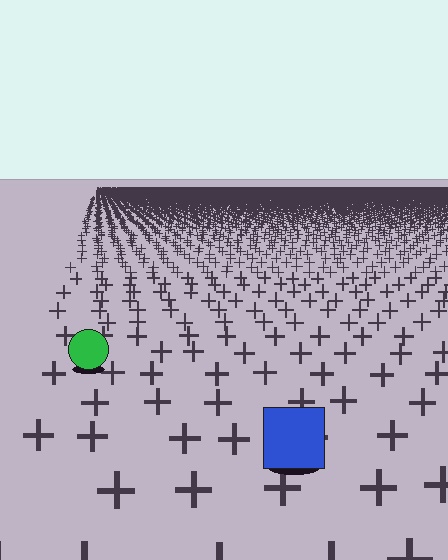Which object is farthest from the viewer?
The green circle is farthest from the viewer. It appears smaller and the ground texture around it is denser.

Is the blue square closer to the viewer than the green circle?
Yes. The blue square is closer — you can tell from the texture gradient: the ground texture is coarser near it.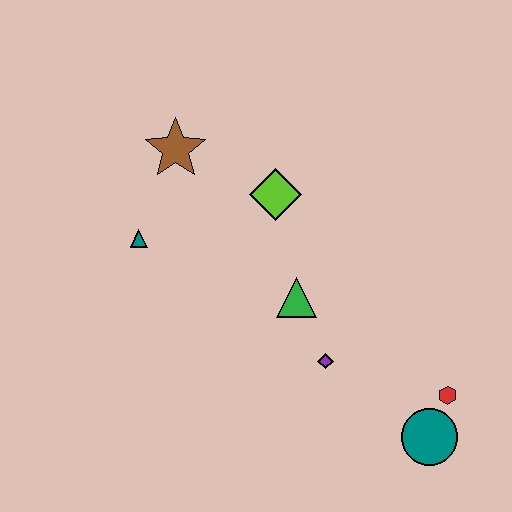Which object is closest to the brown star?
The teal triangle is closest to the brown star.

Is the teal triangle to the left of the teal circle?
Yes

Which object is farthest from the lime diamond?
The teal circle is farthest from the lime diamond.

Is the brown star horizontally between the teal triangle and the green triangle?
Yes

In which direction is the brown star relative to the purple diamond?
The brown star is above the purple diamond.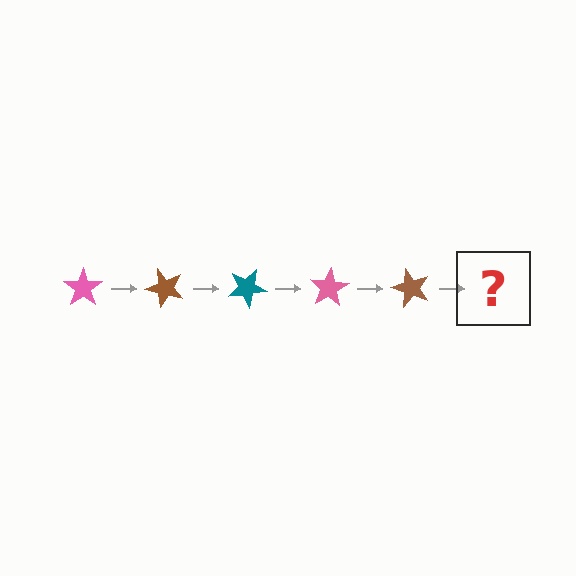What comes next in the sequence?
The next element should be a teal star, rotated 250 degrees from the start.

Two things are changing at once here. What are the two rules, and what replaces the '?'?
The two rules are that it rotates 50 degrees each step and the color cycles through pink, brown, and teal. The '?' should be a teal star, rotated 250 degrees from the start.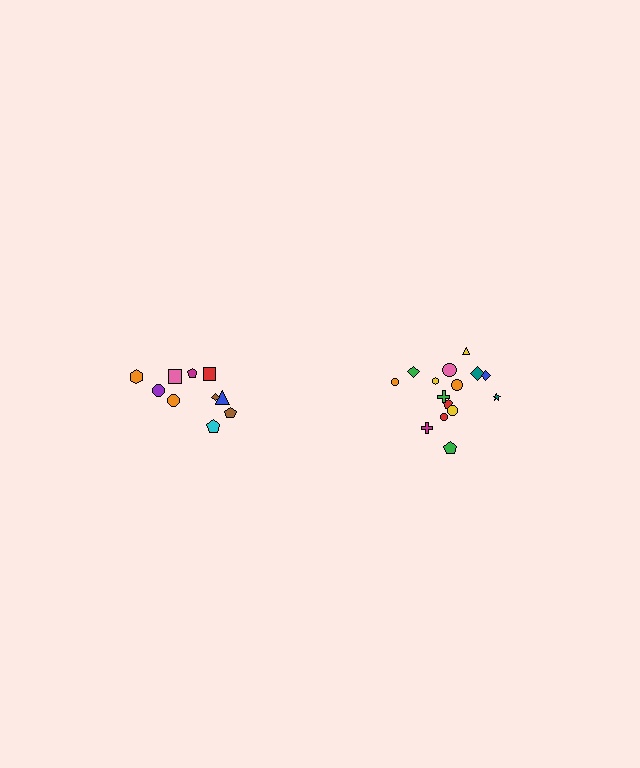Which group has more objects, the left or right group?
The right group.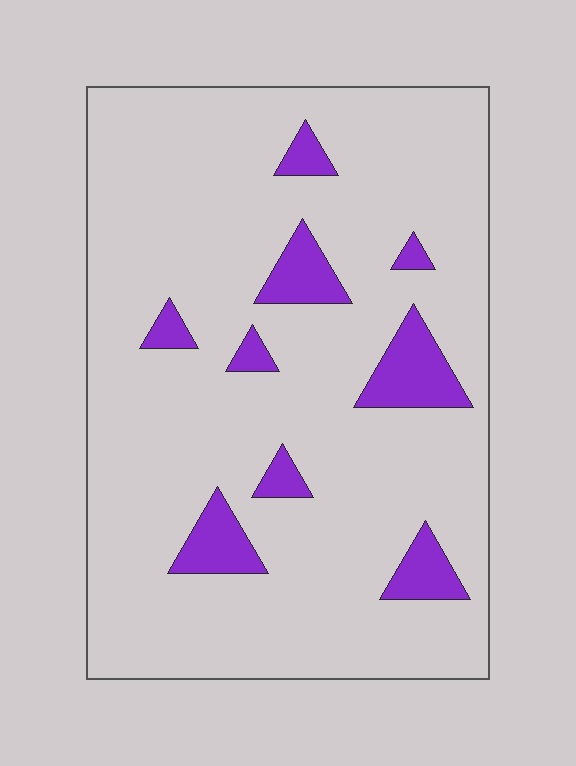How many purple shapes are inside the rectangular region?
9.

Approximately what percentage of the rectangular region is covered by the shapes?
Approximately 10%.